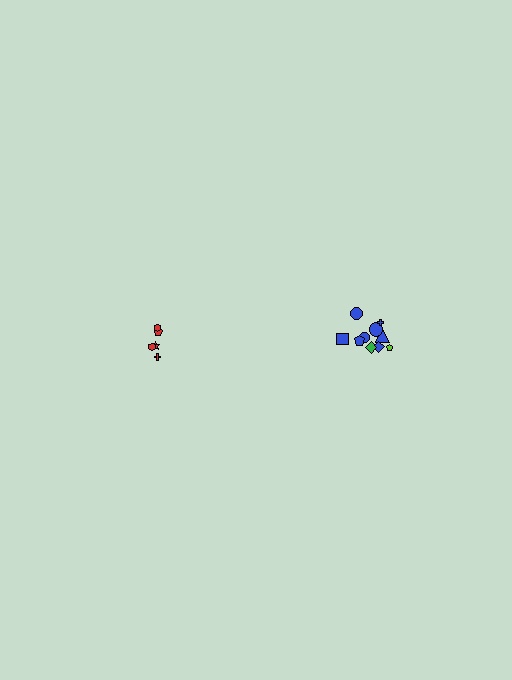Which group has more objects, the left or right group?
The right group.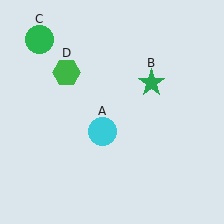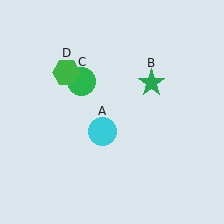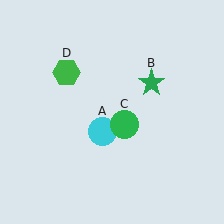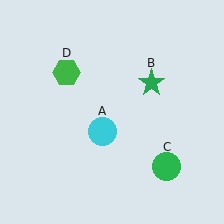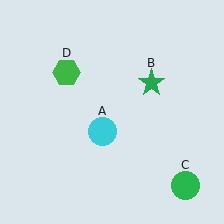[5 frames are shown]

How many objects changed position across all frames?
1 object changed position: green circle (object C).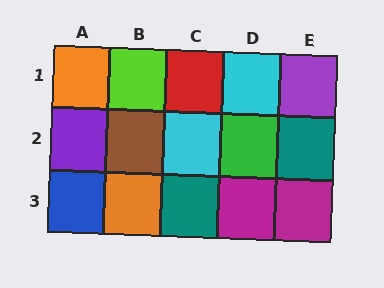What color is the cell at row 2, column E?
Teal.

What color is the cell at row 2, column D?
Green.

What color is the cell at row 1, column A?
Orange.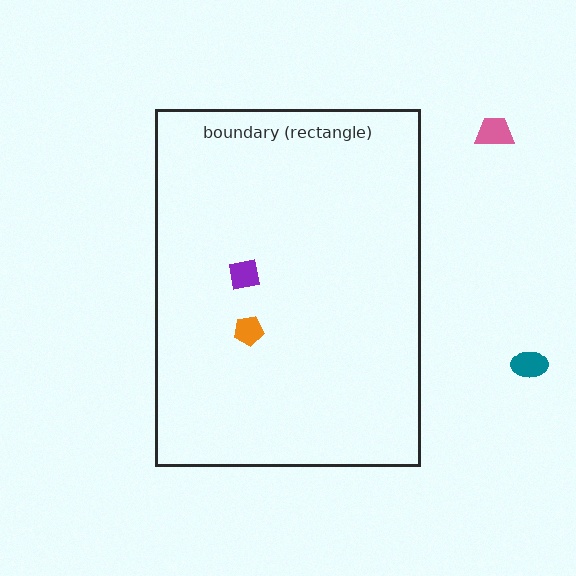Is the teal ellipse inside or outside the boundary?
Outside.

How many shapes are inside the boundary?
2 inside, 2 outside.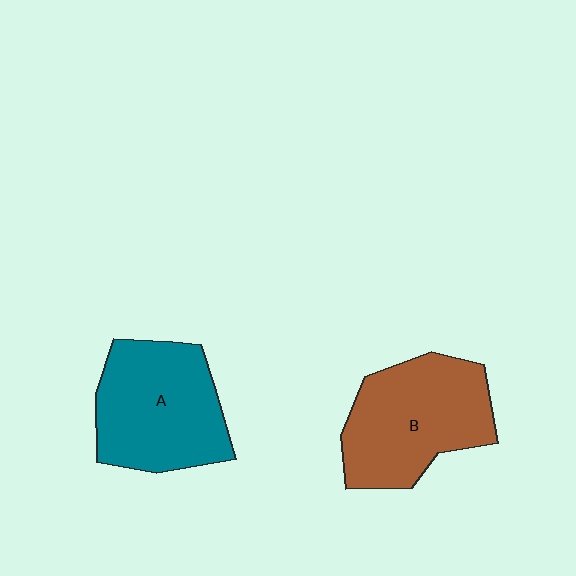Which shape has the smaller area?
Shape A (teal).